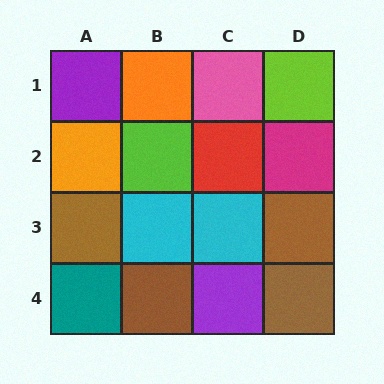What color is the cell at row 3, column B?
Cyan.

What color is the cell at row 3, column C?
Cyan.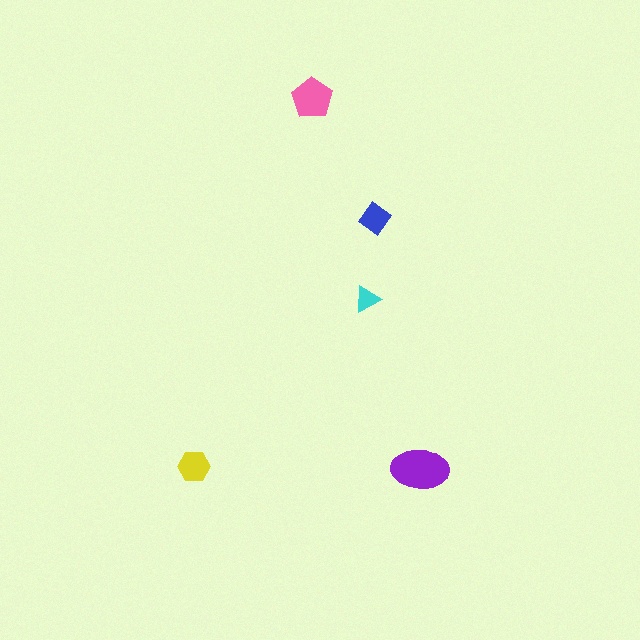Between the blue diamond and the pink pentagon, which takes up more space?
The pink pentagon.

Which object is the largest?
The purple ellipse.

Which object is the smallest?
The cyan triangle.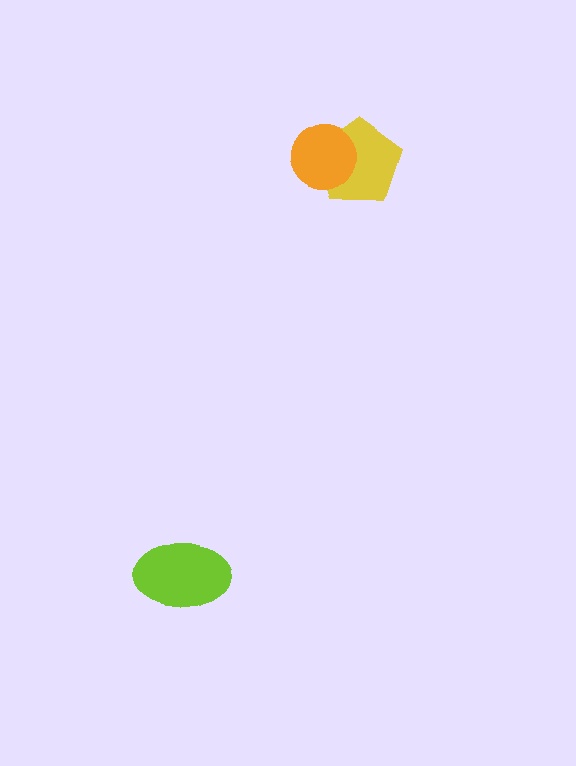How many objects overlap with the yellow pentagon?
1 object overlaps with the yellow pentagon.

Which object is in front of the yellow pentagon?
The orange circle is in front of the yellow pentagon.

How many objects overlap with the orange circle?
1 object overlaps with the orange circle.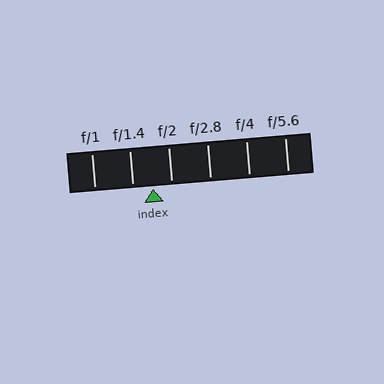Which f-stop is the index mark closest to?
The index mark is closest to f/2.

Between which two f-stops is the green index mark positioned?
The index mark is between f/1.4 and f/2.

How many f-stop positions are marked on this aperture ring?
There are 6 f-stop positions marked.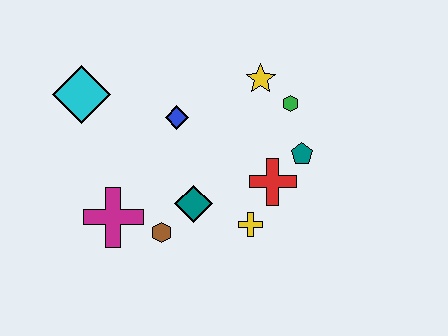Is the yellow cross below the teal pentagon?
Yes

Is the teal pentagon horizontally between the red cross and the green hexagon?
No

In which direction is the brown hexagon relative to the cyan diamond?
The brown hexagon is below the cyan diamond.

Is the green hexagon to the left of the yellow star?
No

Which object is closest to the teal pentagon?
The red cross is closest to the teal pentagon.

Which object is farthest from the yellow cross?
The cyan diamond is farthest from the yellow cross.